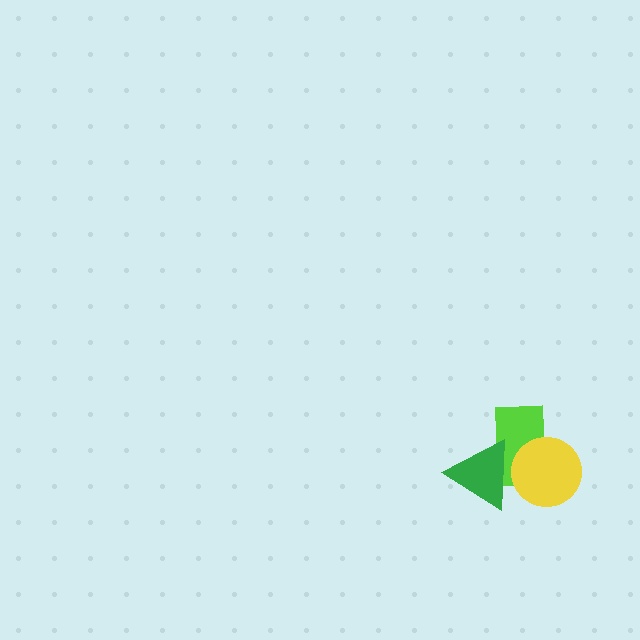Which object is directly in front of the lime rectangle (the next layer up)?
The green triangle is directly in front of the lime rectangle.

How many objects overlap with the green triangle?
2 objects overlap with the green triangle.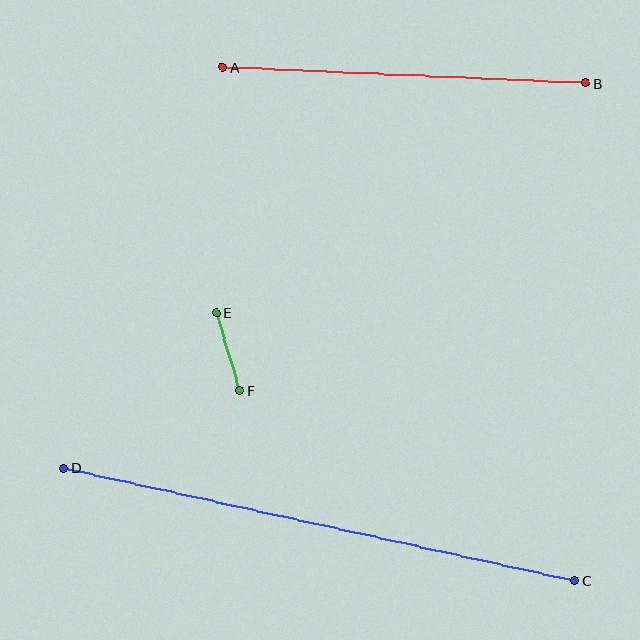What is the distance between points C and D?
The distance is approximately 523 pixels.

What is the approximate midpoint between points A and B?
The midpoint is at approximately (404, 75) pixels.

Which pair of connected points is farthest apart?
Points C and D are farthest apart.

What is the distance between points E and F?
The distance is approximately 82 pixels.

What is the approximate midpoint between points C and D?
The midpoint is at approximately (319, 524) pixels.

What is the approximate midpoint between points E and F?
The midpoint is at approximately (228, 352) pixels.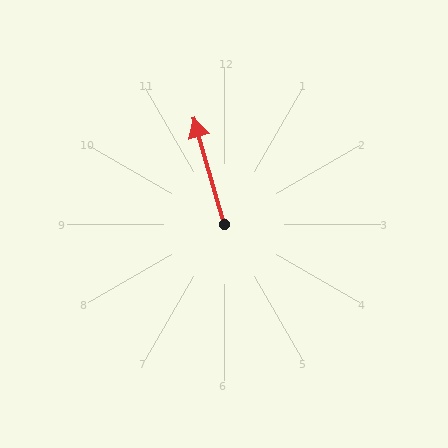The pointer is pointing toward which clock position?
Roughly 11 o'clock.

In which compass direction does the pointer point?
North.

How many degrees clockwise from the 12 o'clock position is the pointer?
Approximately 344 degrees.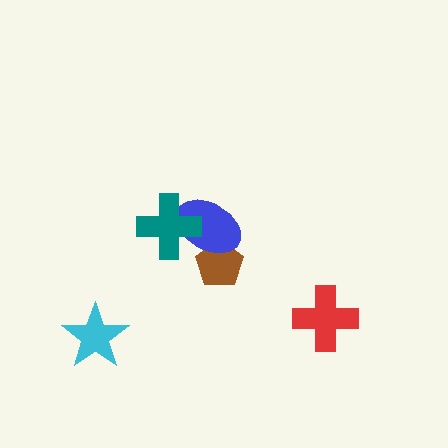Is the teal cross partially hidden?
No, no other shape covers it.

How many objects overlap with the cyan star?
0 objects overlap with the cyan star.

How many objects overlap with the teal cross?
1 object overlaps with the teal cross.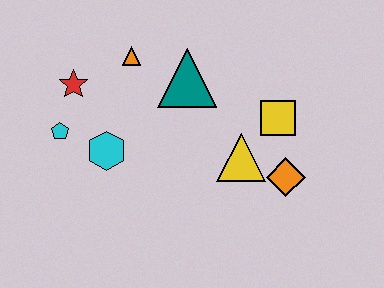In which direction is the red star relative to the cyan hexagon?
The red star is above the cyan hexagon.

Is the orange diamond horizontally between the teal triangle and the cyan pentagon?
No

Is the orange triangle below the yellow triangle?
No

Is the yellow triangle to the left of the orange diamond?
Yes